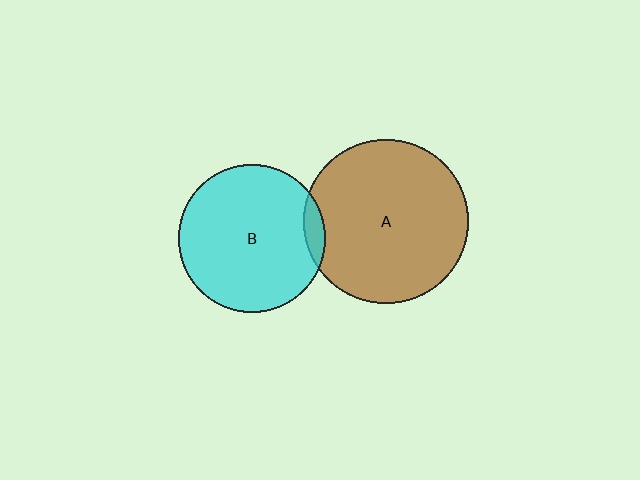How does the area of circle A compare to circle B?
Approximately 1.2 times.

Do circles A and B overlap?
Yes.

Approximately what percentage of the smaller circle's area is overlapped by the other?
Approximately 5%.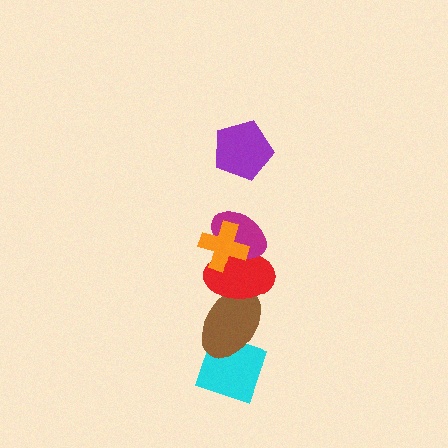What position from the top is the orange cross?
The orange cross is 2nd from the top.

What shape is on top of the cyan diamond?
The brown ellipse is on top of the cyan diamond.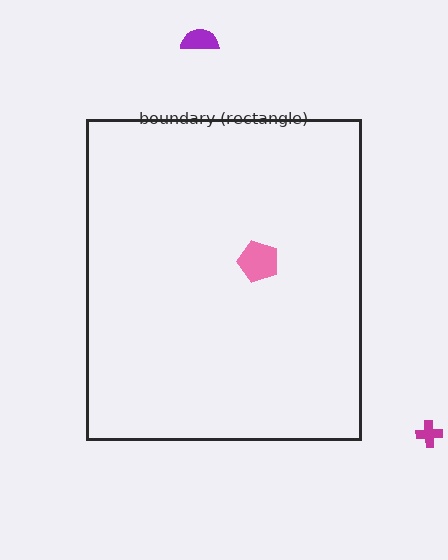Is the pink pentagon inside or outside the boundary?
Inside.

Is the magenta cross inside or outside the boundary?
Outside.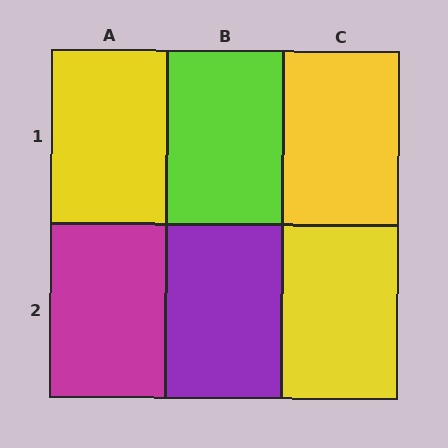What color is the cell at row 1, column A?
Yellow.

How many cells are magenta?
1 cell is magenta.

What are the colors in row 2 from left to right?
Magenta, purple, yellow.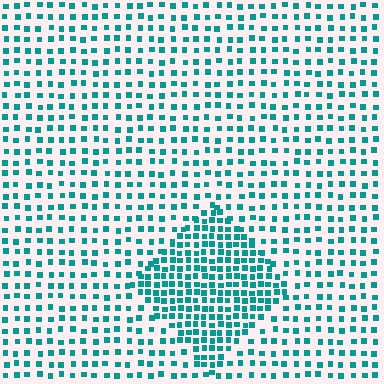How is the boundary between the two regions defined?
The boundary is defined by a change in element density (approximately 2.0x ratio). All elements are the same color, size, and shape.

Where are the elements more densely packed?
The elements are more densely packed inside the diamond boundary.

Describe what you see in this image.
The image contains small teal elements arranged at two different densities. A diamond-shaped region is visible where the elements are more densely packed than the surrounding area.